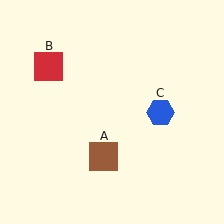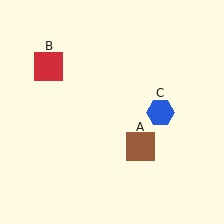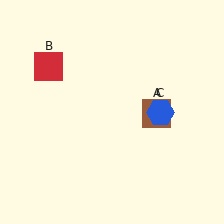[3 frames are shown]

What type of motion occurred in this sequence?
The brown square (object A) rotated counterclockwise around the center of the scene.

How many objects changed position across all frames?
1 object changed position: brown square (object A).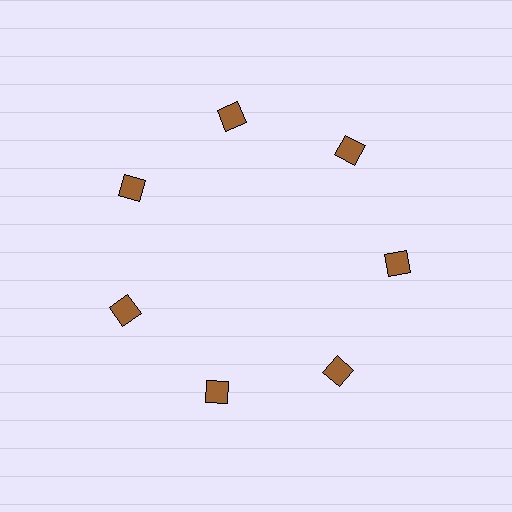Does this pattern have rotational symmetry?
Yes, this pattern has 7-fold rotational symmetry. It looks the same after rotating 51 degrees around the center.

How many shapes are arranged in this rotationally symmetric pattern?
There are 7 shapes, arranged in 7 groups of 1.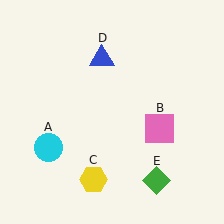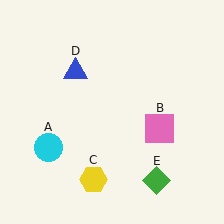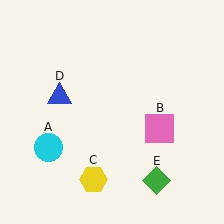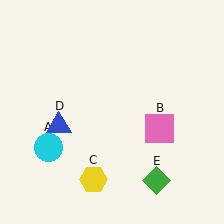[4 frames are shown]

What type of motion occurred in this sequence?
The blue triangle (object D) rotated counterclockwise around the center of the scene.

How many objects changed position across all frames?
1 object changed position: blue triangle (object D).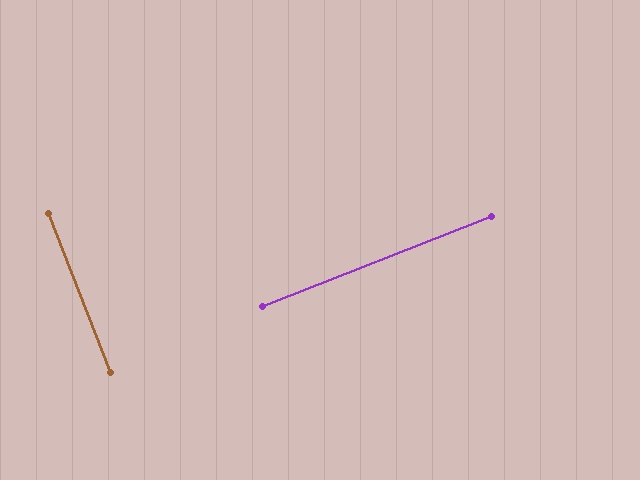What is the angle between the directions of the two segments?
Approximately 90 degrees.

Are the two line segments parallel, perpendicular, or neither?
Perpendicular — they meet at approximately 90°.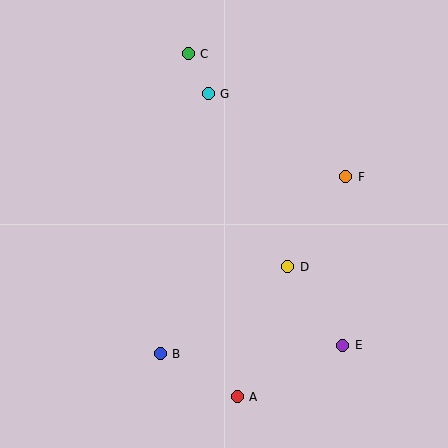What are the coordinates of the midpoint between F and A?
The midpoint between F and A is at (292, 287).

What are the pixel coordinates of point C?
Point C is at (188, 54).